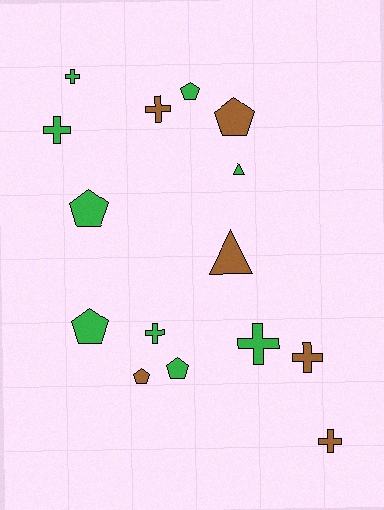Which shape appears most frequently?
Cross, with 7 objects.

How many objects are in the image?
There are 15 objects.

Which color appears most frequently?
Green, with 9 objects.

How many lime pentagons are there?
There are no lime pentagons.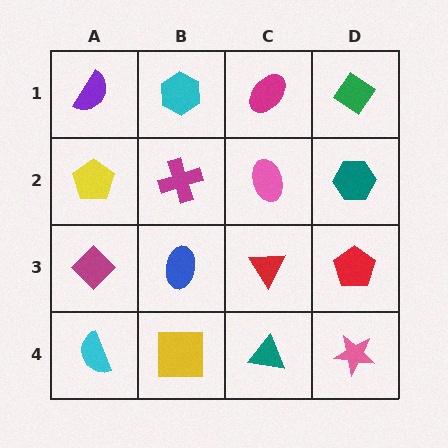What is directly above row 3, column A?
A yellow pentagon.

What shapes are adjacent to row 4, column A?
A magenta diamond (row 3, column A), a yellow square (row 4, column B).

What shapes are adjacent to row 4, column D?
A red pentagon (row 3, column D), a teal triangle (row 4, column C).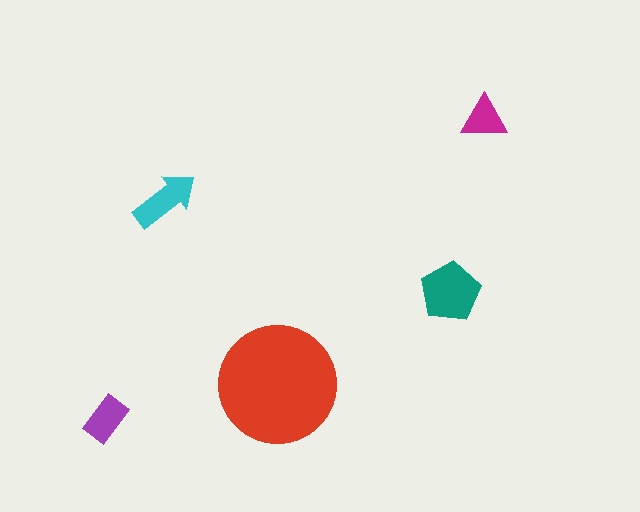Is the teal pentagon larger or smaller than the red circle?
Smaller.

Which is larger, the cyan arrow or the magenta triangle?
The cyan arrow.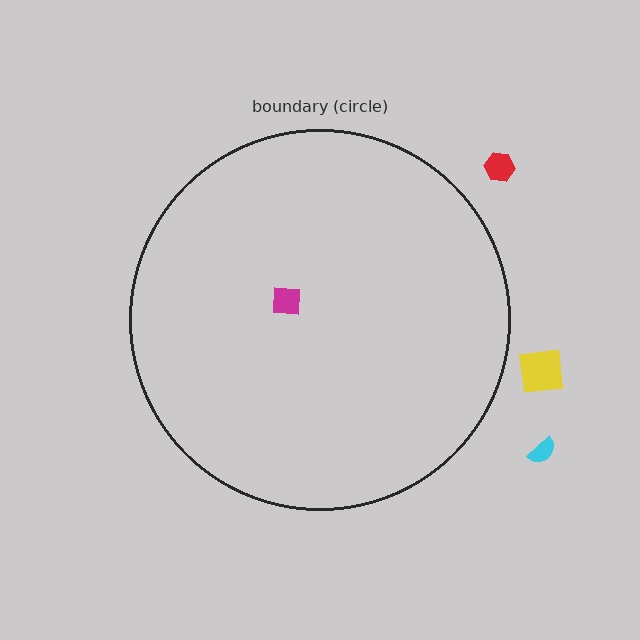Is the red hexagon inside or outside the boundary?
Outside.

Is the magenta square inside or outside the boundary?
Inside.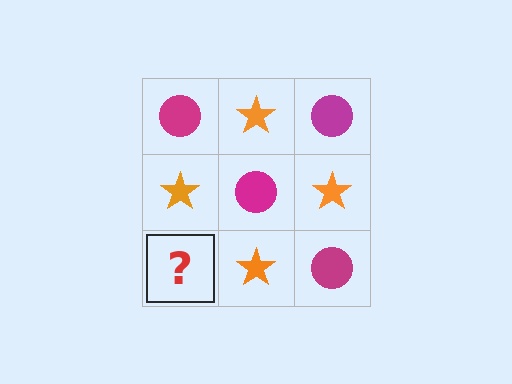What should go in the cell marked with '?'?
The missing cell should contain a magenta circle.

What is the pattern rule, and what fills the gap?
The rule is that it alternates magenta circle and orange star in a checkerboard pattern. The gap should be filled with a magenta circle.